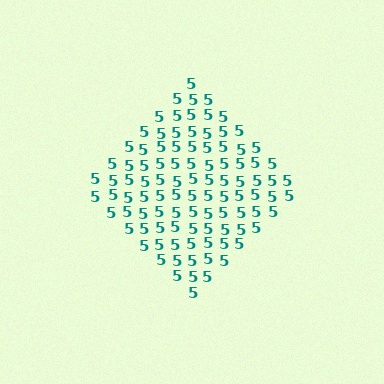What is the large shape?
The large shape is a diamond.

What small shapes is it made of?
It is made of small digit 5's.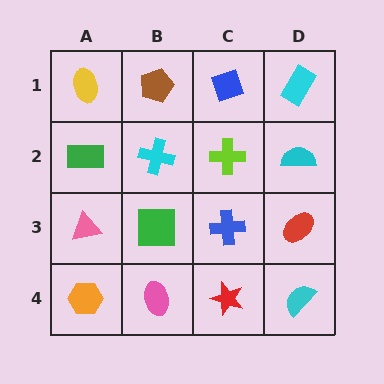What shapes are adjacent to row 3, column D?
A cyan semicircle (row 2, column D), a cyan semicircle (row 4, column D), a blue cross (row 3, column C).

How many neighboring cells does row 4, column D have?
2.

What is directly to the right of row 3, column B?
A blue cross.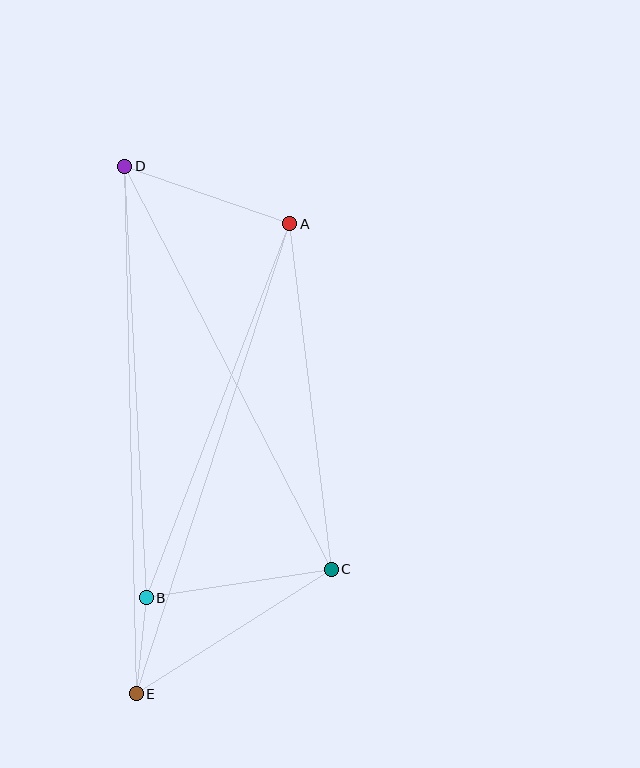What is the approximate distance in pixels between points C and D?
The distance between C and D is approximately 453 pixels.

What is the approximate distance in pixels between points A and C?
The distance between A and C is approximately 348 pixels.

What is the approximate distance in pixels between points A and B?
The distance between A and B is approximately 401 pixels.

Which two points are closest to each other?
Points B and E are closest to each other.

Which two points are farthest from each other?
Points D and E are farthest from each other.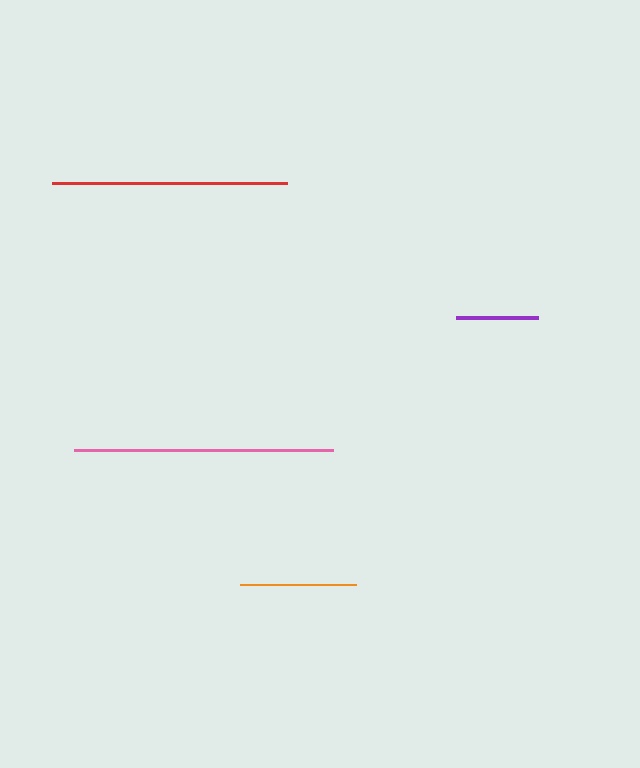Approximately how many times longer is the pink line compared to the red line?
The pink line is approximately 1.1 times the length of the red line.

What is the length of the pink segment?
The pink segment is approximately 259 pixels long.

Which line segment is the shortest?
The purple line is the shortest at approximately 81 pixels.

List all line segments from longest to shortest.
From longest to shortest: pink, red, orange, purple.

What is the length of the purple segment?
The purple segment is approximately 81 pixels long.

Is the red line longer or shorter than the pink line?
The pink line is longer than the red line.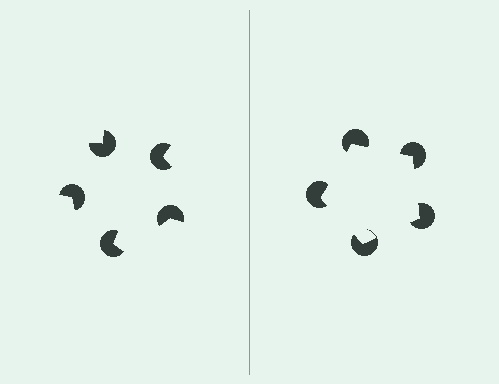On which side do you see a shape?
An illusory pentagon appears on the right side. On the left side the wedge cuts are rotated, so no coherent shape forms.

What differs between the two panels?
The pac-man discs are positioned identically on both sides; only the wedge orientations differ. On the right they align to a pentagon; on the left they are misaligned.